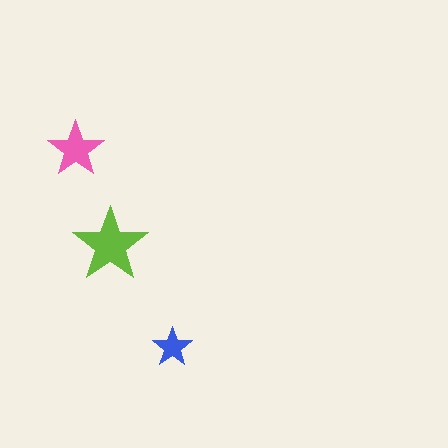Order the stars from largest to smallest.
the lime one, the pink one, the blue one.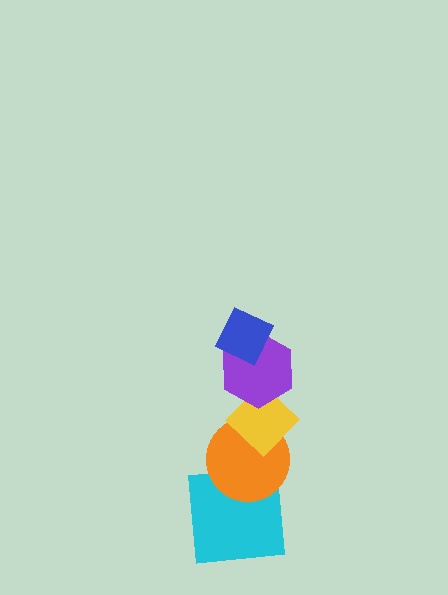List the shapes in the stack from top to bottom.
From top to bottom: the blue diamond, the purple hexagon, the yellow diamond, the orange circle, the cyan square.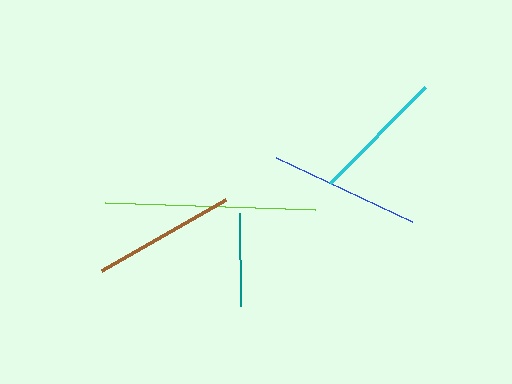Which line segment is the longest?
The lime line is the longest at approximately 211 pixels.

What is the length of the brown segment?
The brown segment is approximately 143 pixels long.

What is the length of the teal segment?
The teal segment is approximately 92 pixels long.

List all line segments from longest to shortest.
From longest to shortest: lime, blue, brown, cyan, teal.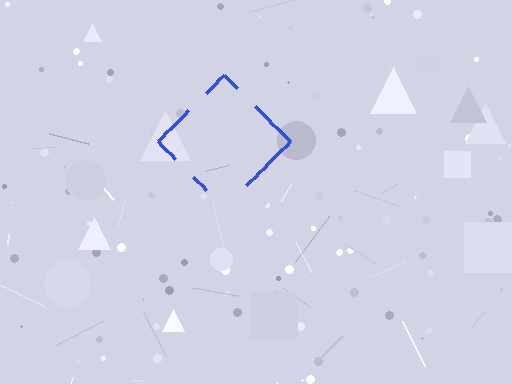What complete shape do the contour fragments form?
The contour fragments form a diamond.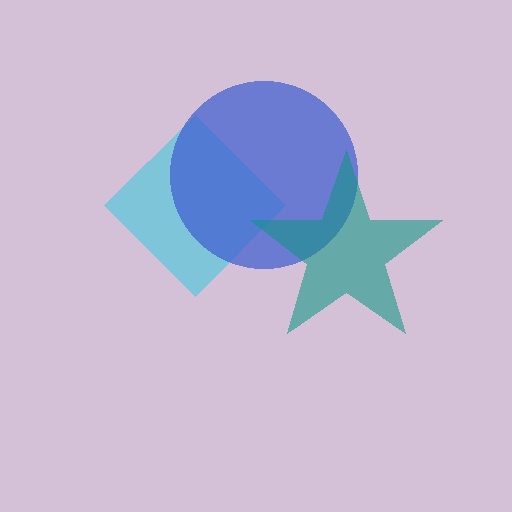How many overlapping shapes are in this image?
There are 3 overlapping shapes in the image.